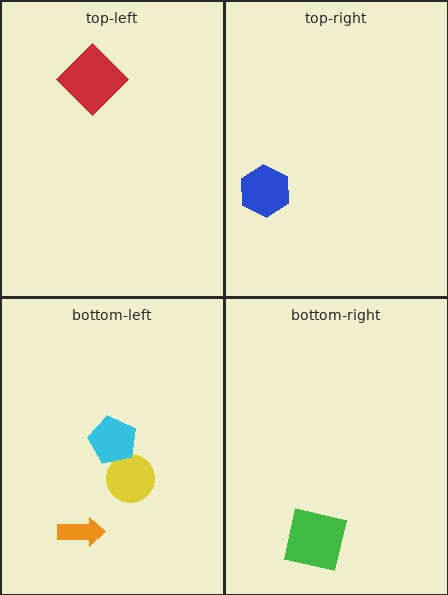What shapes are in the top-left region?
The red diamond.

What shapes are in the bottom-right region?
The green square.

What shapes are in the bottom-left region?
The yellow circle, the orange arrow, the cyan pentagon.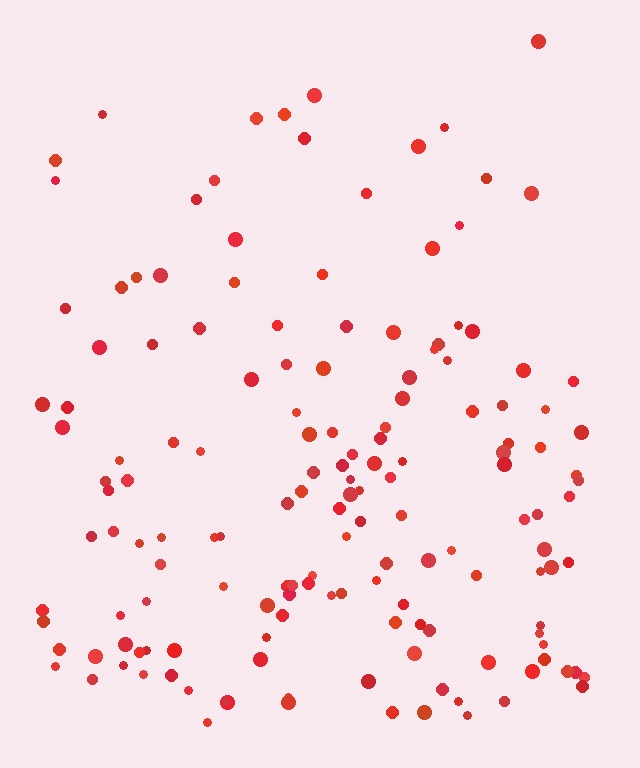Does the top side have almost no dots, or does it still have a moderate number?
Still a moderate number, just noticeably fewer than the bottom.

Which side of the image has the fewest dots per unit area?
The top.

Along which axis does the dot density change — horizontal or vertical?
Vertical.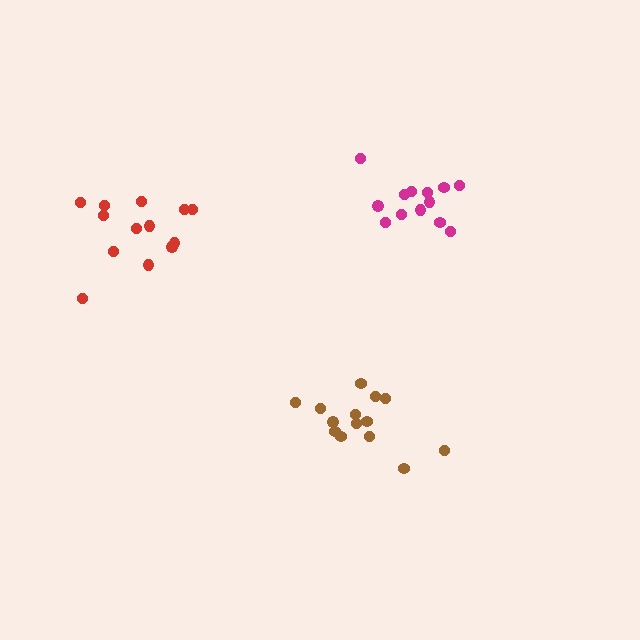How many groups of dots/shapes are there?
There are 3 groups.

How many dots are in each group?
Group 1: 13 dots, Group 2: 13 dots, Group 3: 14 dots (40 total).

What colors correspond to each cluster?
The clusters are colored: magenta, red, brown.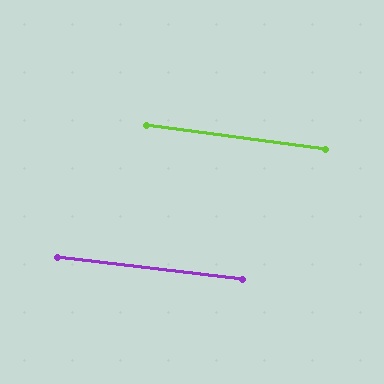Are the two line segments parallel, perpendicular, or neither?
Parallel — their directions differ by only 0.7°.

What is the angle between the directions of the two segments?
Approximately 1 degree.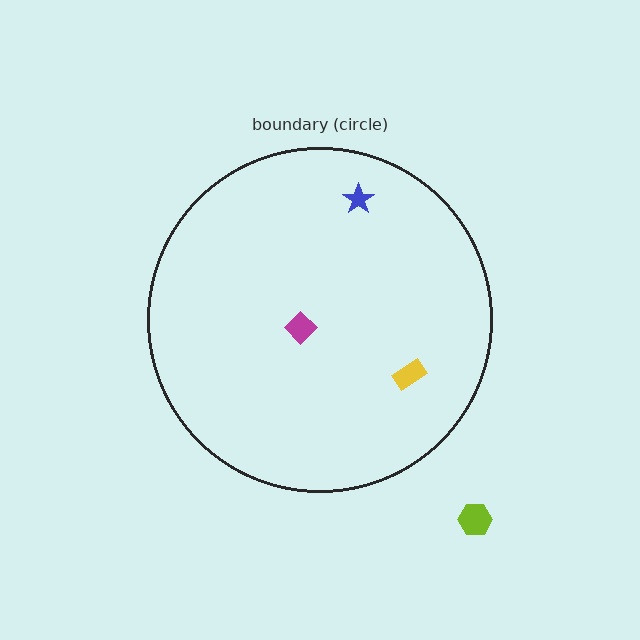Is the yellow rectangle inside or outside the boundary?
Inside.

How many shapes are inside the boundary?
3 inside, 1 outside.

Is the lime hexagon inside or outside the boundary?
Outside.